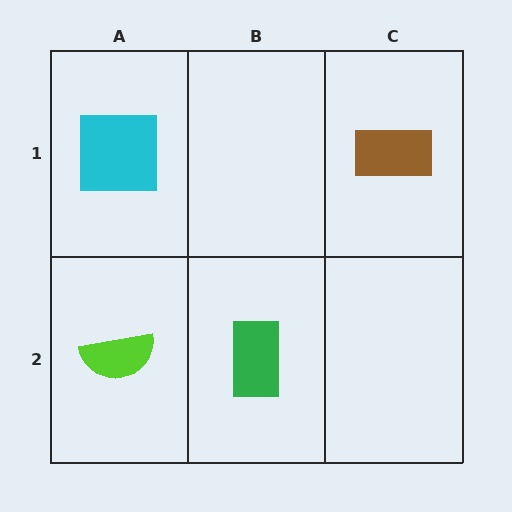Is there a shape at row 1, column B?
No, that cell is empty.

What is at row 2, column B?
A green rectangle.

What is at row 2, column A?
A lime semicircle.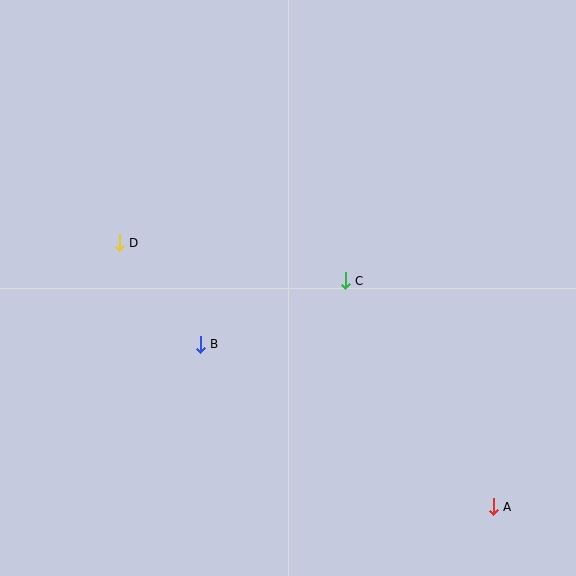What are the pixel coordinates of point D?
Point D is at (119, 243).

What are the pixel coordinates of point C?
Point C is at (345, 281).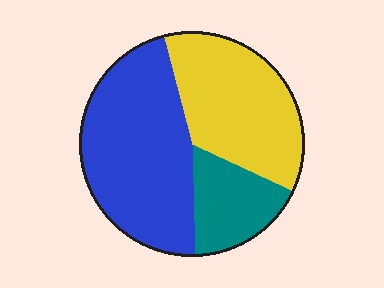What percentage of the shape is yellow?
Yellow covers roughly 35% of the shape.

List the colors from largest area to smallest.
From largest to smallest: blue, yellow, teal.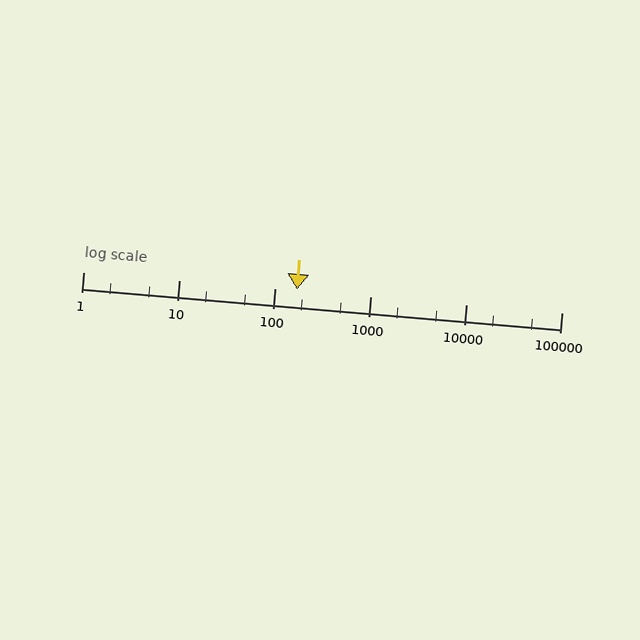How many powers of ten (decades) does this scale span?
The scale spans 5 decades, from 1 to 100000.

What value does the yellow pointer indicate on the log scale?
The pointer indicates approximately 170.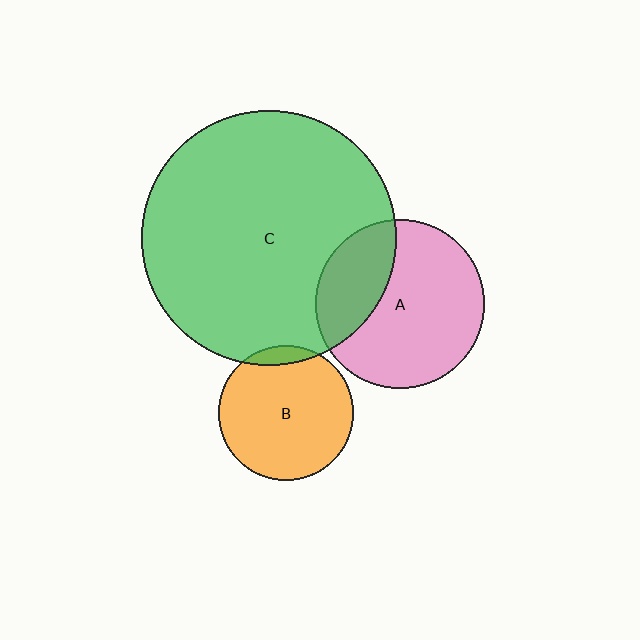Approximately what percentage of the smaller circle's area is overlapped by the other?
Approximately 30%.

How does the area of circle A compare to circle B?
Approximately 1.6 times.